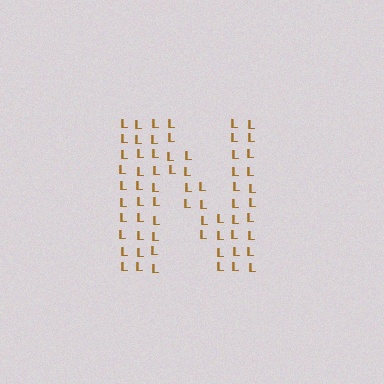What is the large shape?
The large shape is the letter N.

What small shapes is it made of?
It is made of small letter L's.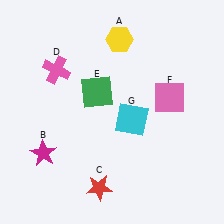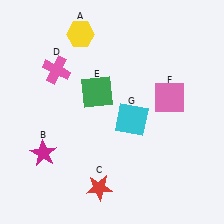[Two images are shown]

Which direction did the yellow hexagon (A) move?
The yellow hexagon (A) moved left.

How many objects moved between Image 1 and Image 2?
1 object moved between the two images.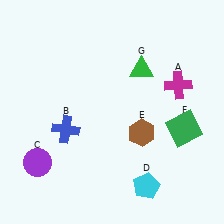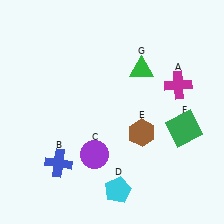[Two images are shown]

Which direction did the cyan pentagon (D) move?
The cyan pentagon (D) moved left.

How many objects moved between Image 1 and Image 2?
3 objects moved between the two images.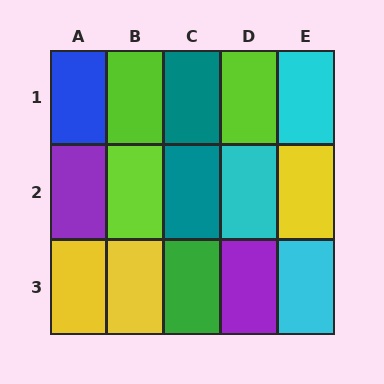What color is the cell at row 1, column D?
Lime.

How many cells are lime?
3 cells are lime.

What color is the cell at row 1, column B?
Lime.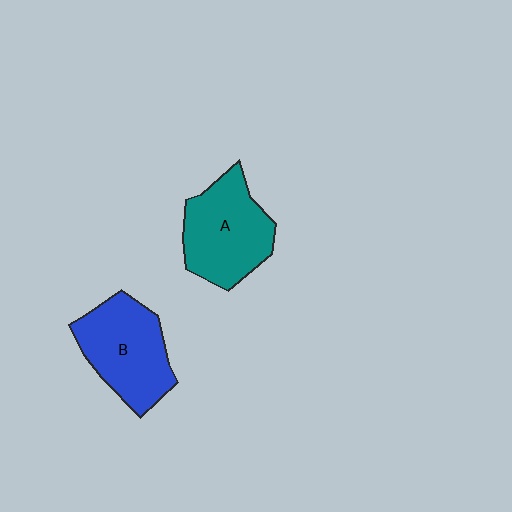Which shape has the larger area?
Shape B (blue).